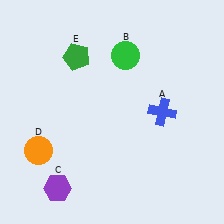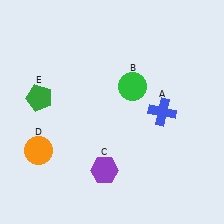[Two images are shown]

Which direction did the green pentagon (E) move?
The green pentagon (E) moved down.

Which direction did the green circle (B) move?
The green circle (B) moved down.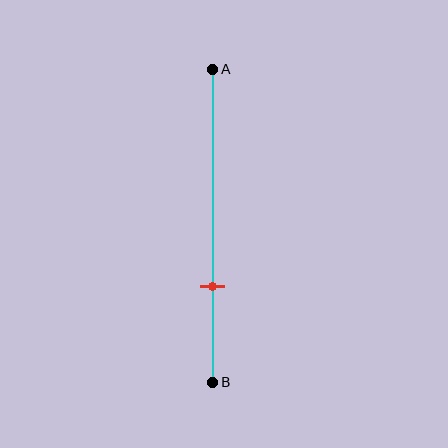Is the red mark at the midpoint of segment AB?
No, the mark is at about 70% from A, not at the 50% midpoint.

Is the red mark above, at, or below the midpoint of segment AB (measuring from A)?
The red mark is below the midpoint of segment AB.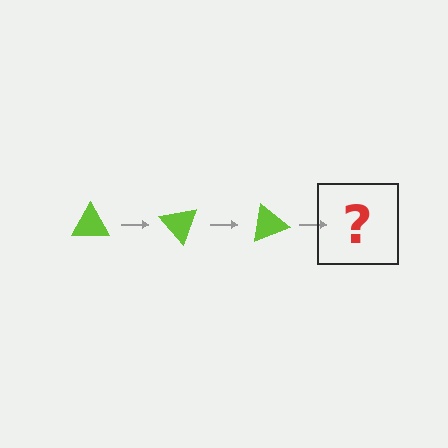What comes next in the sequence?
The next element should be a lime triangle rotated 150 degrees.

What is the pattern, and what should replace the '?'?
The pattern is that the triangle rotates 50 degrees each step. The '?' should be a lime triangle rotated 150 degrees.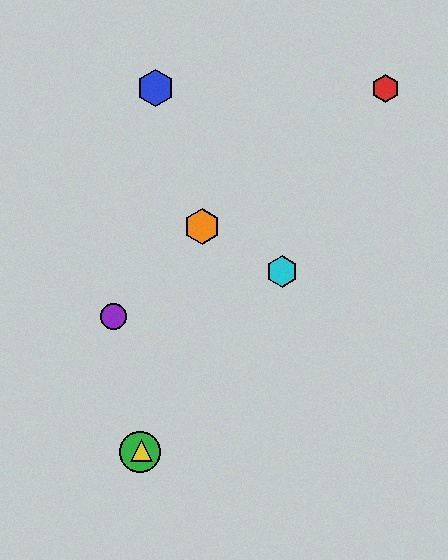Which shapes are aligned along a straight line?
The green circle, the yellow triangle, the cyan hexagon are aligned along a straight line.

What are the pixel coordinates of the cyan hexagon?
The cyan hexagon is at (282, 271).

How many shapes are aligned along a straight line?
3 shapes (the green circle, the yellow triangle, the cyan hexagon) are aligned along a straight line.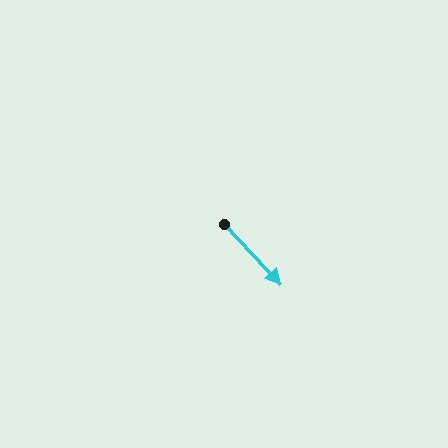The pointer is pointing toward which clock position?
Roughly 5 o'clock.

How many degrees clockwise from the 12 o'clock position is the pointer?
Approximately 137 degrees.